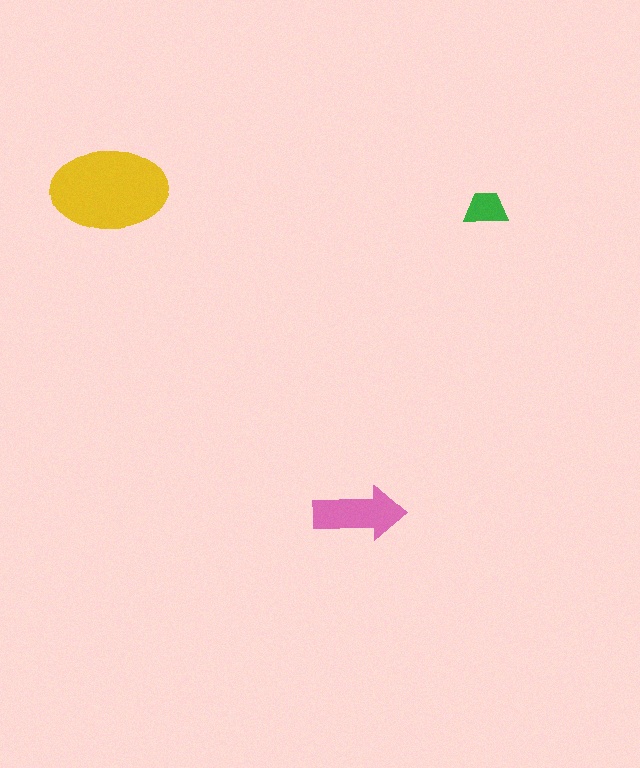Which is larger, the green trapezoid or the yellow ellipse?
The yellow ellipse.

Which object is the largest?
The yellow ellipse.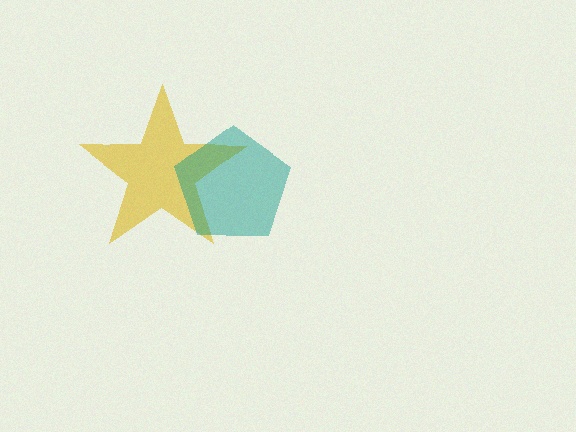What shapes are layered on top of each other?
The layered shapes are: a yellow star, a teal pentagon.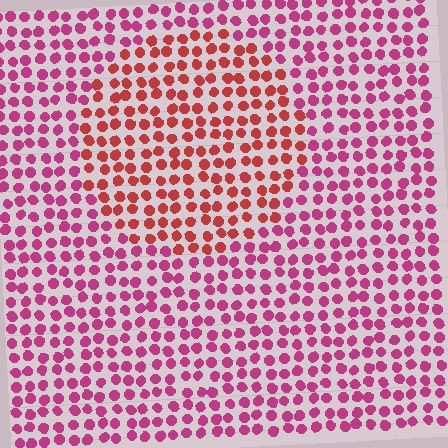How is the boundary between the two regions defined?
The boundary is defined purely by a slight shift in hue (about 34 degrees). Spacing, size, and orientation are identical on both sides.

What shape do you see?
I see a circle.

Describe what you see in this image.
The image is filled with small magenta elements in a uniform arrangement. A circle-shaped region is visible where the elements are tinted to a slightly different hue, forming a subtle color boundary.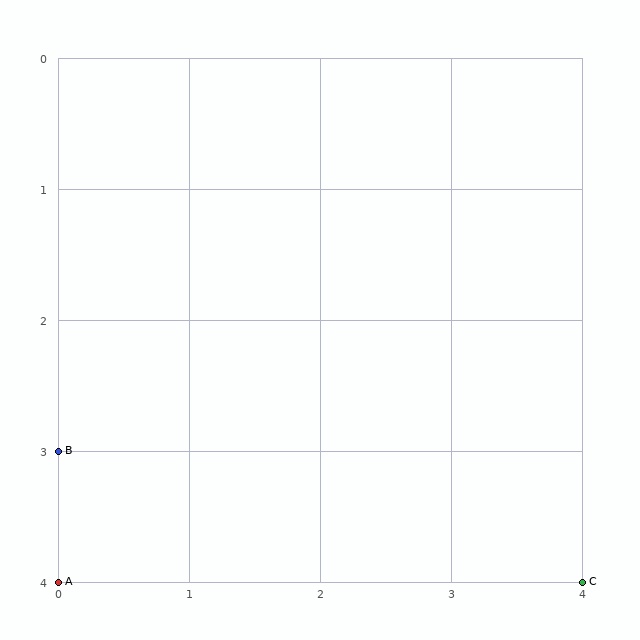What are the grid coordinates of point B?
Point B is at grid coordinates (0, 3).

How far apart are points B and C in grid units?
Points B and C are 4 columns and 1 row apart (about 4.1 grid units diagonally).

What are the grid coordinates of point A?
Point A is at grid coordinates (0, 4).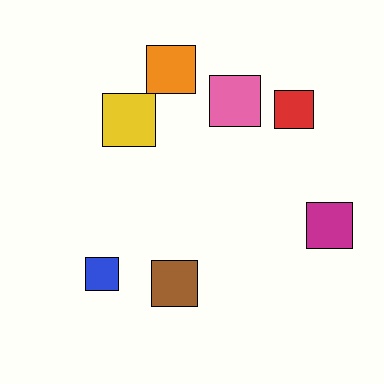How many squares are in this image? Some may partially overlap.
There are 7 squares.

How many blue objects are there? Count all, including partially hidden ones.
There is 1 blue object.